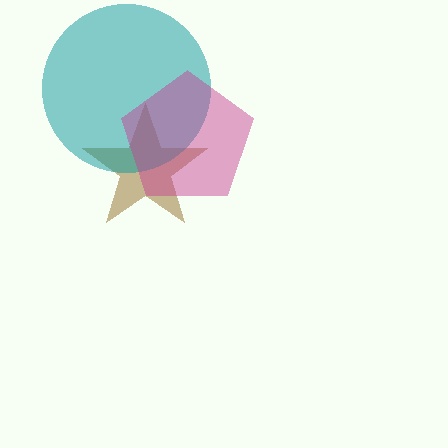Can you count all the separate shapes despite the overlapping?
Yes, there are 3 separate shapes.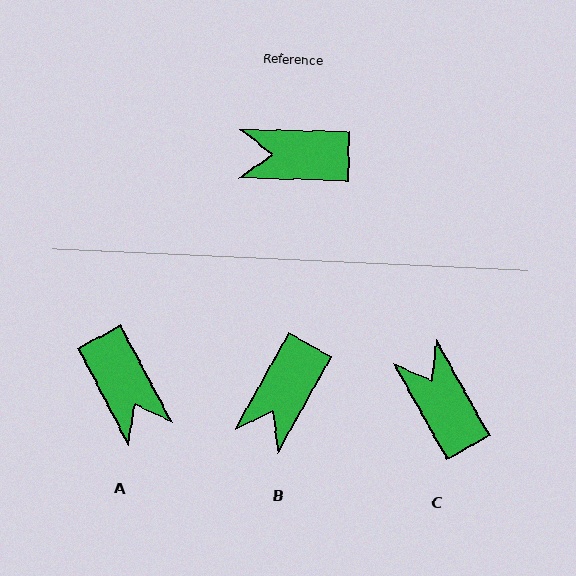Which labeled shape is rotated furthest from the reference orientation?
A, about 119 degrees away.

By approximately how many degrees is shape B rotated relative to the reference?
Approximately 62 degrees counter-clockwise.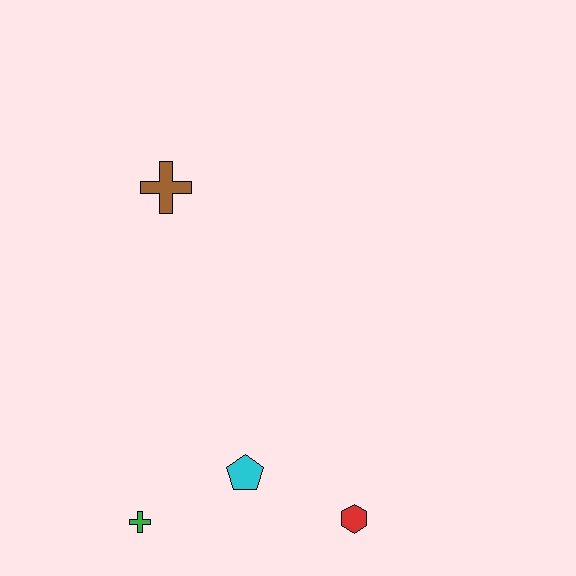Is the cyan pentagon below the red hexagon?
No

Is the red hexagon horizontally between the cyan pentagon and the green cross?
No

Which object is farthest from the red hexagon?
The brown cross is farthest from the red hexagon.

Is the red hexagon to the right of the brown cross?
Yes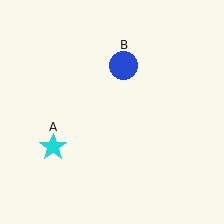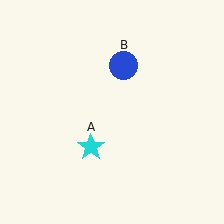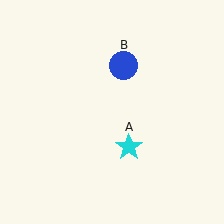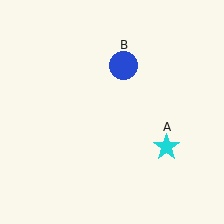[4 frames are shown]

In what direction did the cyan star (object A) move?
The cyan star (object A) moved right.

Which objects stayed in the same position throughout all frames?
Blue circle (object B) remained stationary.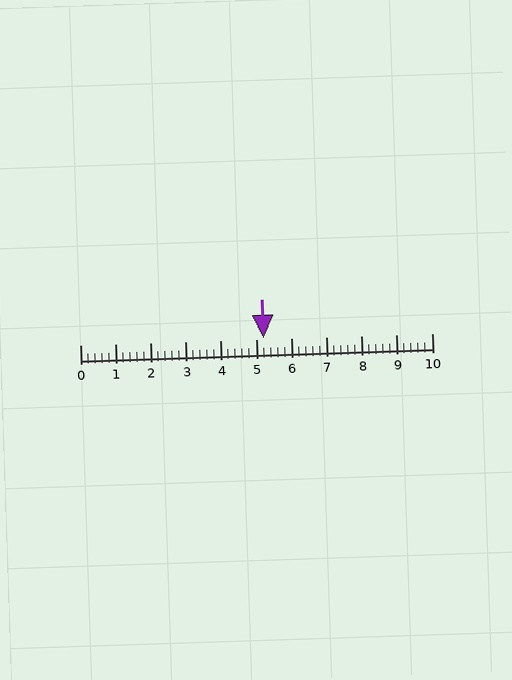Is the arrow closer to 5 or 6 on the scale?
The arrow is closer to 5.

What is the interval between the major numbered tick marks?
The major tick marks are spaced 1 units apart.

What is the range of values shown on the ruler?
The ruler shows values from 0 to 10.